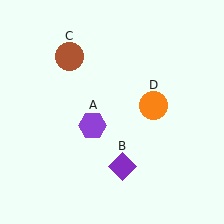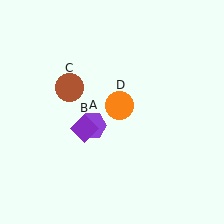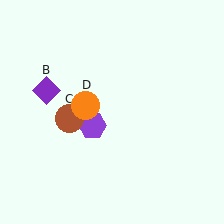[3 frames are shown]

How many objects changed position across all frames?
3 objects changed position: purple diamond (object B), brown circle (object C), orange circle (object D).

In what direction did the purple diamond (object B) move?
The purple diamond (object B) moved up and to the left.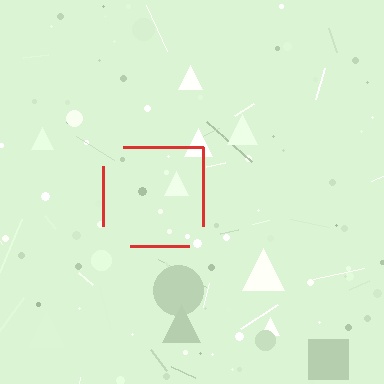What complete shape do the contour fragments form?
The contour fragments form a square.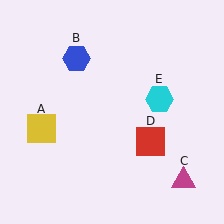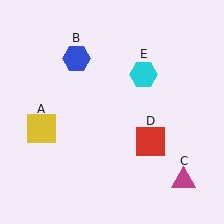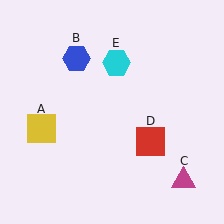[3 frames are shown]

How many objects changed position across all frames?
1 object changed position: cyan hexagon (object E).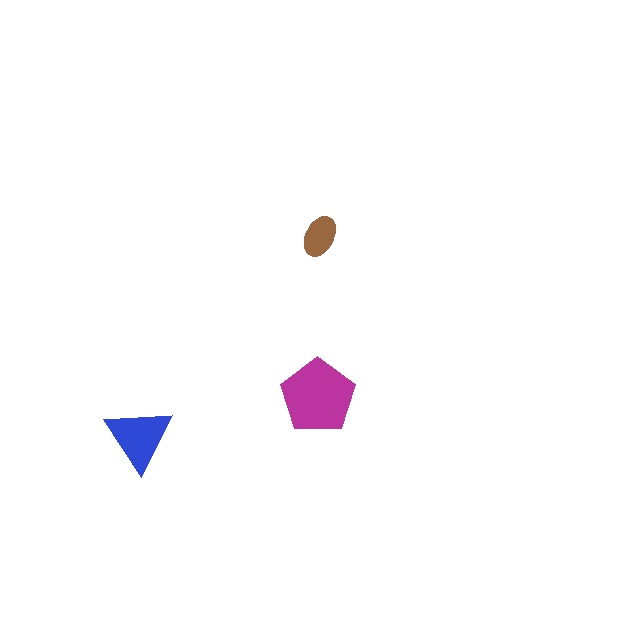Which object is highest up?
The brown ellipse is topmost.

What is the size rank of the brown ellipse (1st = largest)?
3rd.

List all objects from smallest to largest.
The brown ellipse, the blue triangle, the magenta pentagon.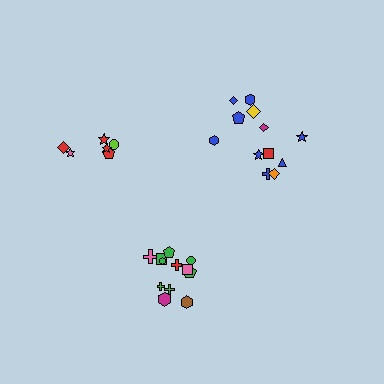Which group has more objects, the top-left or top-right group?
The top-right group.